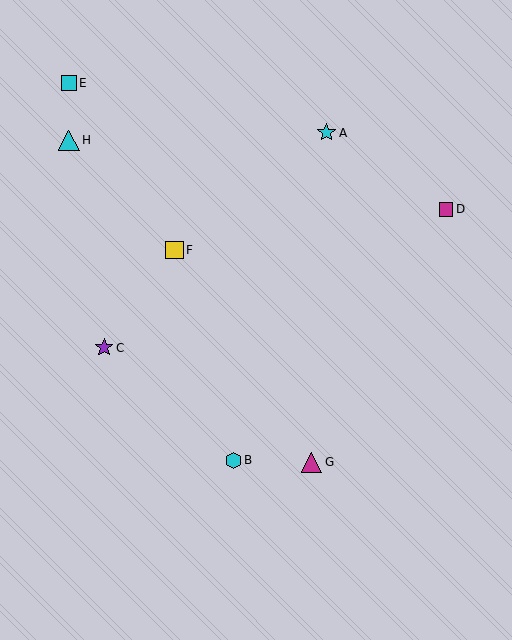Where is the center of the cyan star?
The center of the cyan star is at (326, 133).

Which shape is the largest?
The cyan triangle (labeled H) is the largest.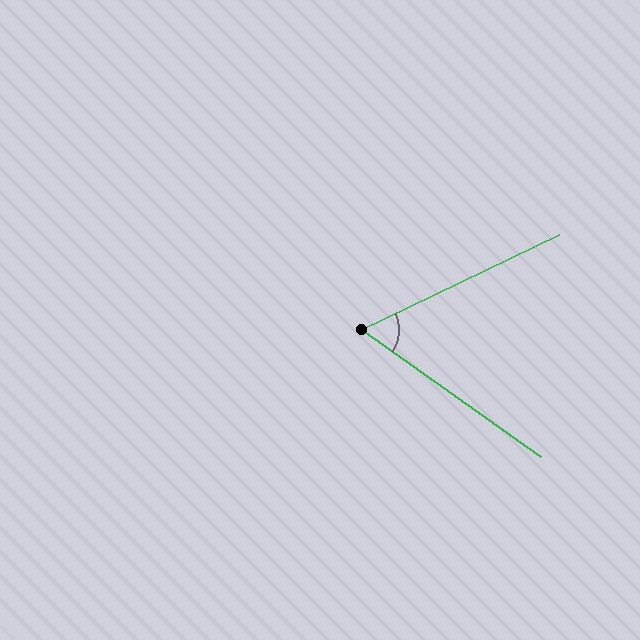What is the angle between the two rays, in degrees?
Approximately 61 degrees.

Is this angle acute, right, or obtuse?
It is acute.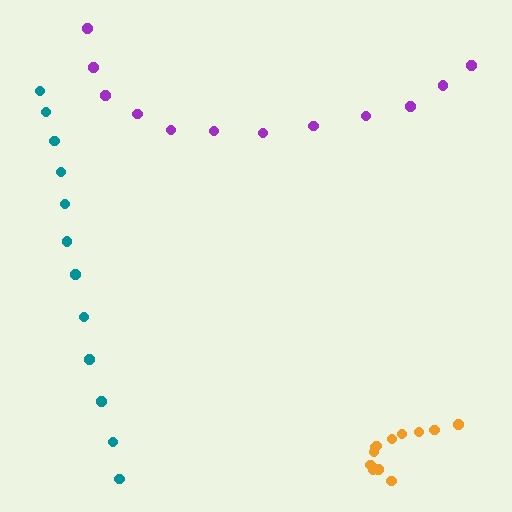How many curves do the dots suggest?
There are 3 distinct paths.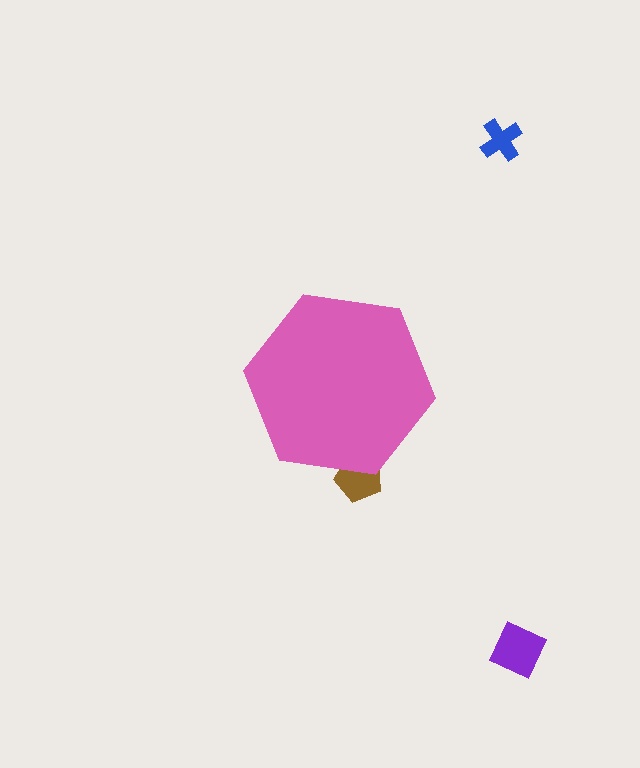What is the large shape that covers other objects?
A pink hexagon.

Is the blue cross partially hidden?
No, the blue cross is fully visible.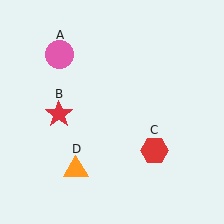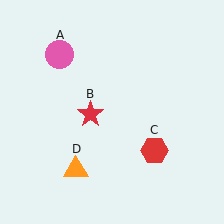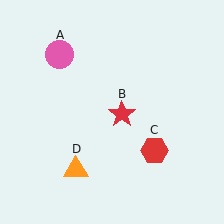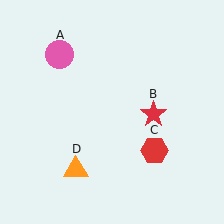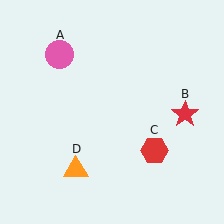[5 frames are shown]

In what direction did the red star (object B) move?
The red star (object B) moved right.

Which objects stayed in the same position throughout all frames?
Pink circle (object A) and red hexagon (object C) and orange triangle (object D) remained stationary.